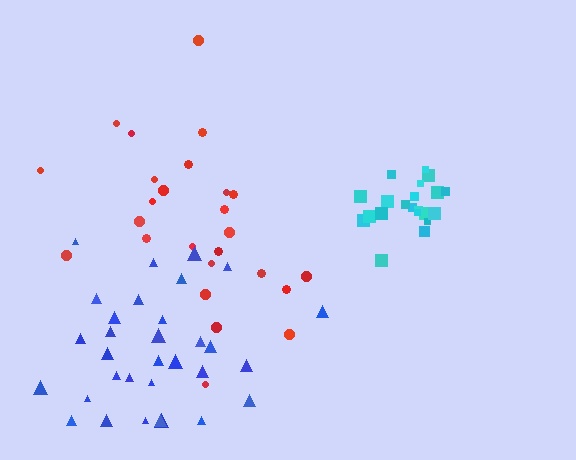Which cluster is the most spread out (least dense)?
Red.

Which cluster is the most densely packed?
Cyan.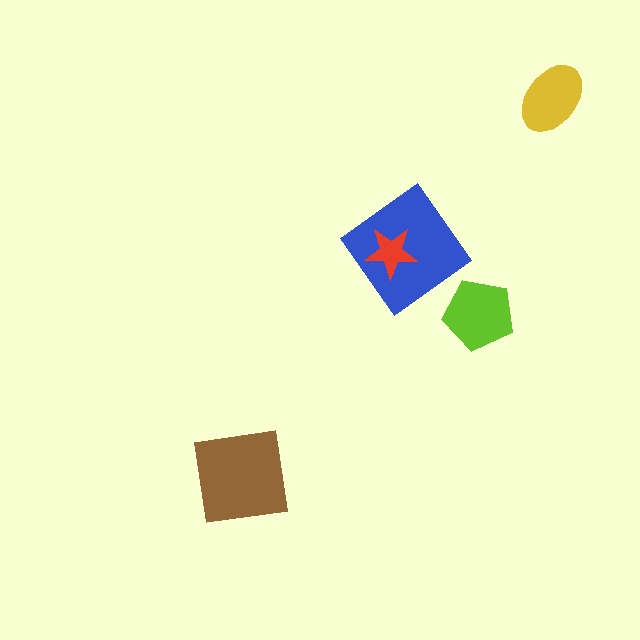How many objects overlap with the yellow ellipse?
0 objects overlap with the yellow ellipse.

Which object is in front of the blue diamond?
The red star is in front of the blue diamond.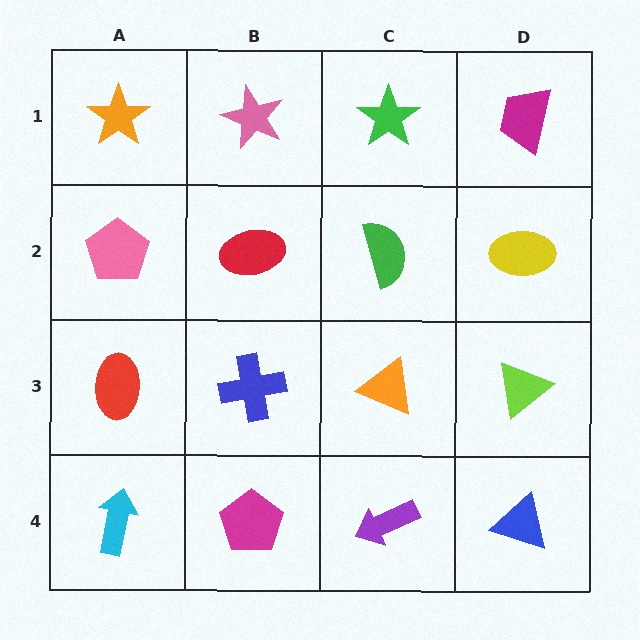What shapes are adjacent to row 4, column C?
An orange triangle (row 3, column C), a magenta pentagon (row 4, column B), a blue triangle (row 4, column D).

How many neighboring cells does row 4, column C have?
3.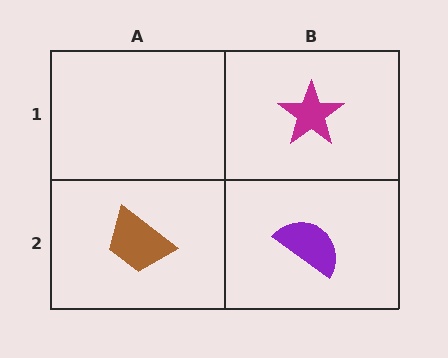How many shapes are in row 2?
2 shapes.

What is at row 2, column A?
A brown trapezoid.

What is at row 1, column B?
A magenta star.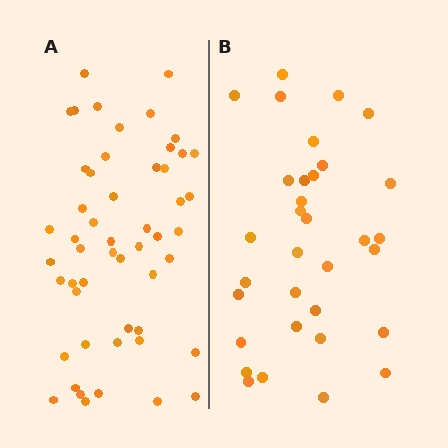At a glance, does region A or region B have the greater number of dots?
Region A (the left region) has more dots.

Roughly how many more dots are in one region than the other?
Region A has approximately 20 more dots than region B.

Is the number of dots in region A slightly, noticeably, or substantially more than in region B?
Region A has substantially more. The ratio is roughly 1.6 to 1.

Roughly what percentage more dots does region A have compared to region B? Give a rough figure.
About 60% more.